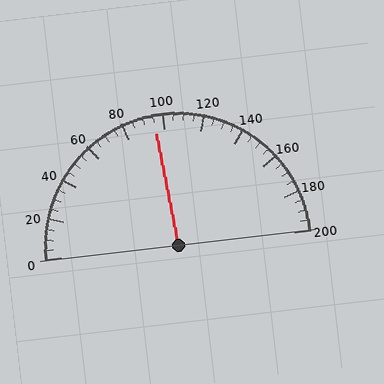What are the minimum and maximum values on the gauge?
The gauge ranges from 0 to 200.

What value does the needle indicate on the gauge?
The needle indicates approximately 95.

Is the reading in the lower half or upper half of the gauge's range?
The reading is in the lower half of the range (0 to 200).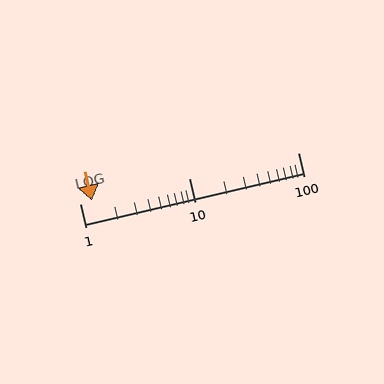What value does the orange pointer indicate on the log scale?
The pointer indicates approximately 1.3.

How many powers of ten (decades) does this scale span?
The scale spans 2 decades, from 1 to 100.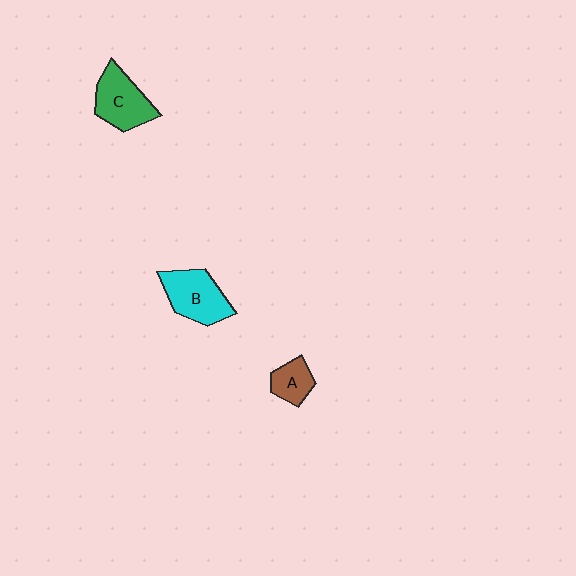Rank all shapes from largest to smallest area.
From largest to smallest: B (cyan), C (green), A (brown).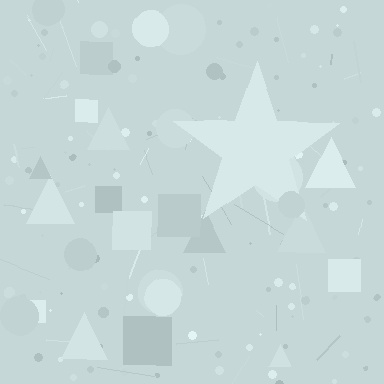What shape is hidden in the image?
A star is hidden in the image.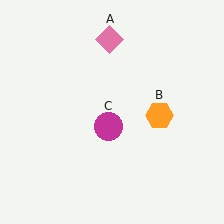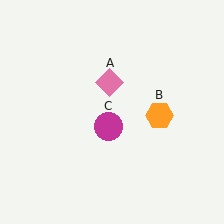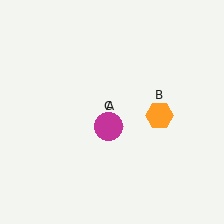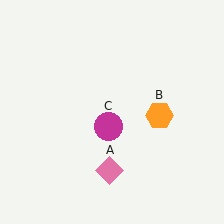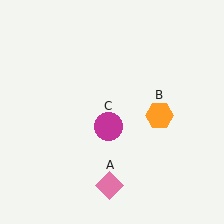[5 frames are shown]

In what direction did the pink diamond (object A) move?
The pink diamond (object A) moved down.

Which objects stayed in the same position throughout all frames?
Orange hexagon (object B) and magenta circle (object C) remained stationary.